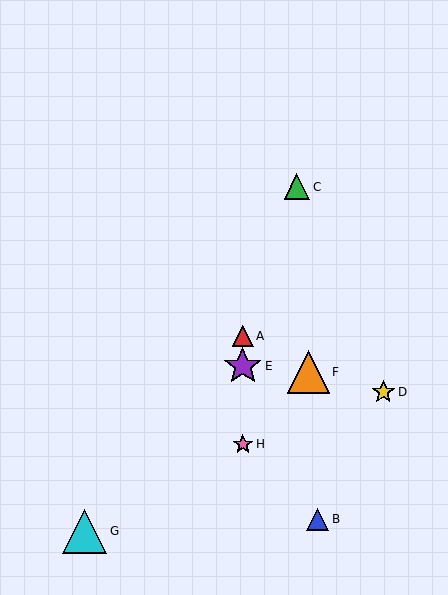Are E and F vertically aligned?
No, E is at x≈243 and F is at x≈308.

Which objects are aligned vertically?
Objects A, E, H are aligned vertically.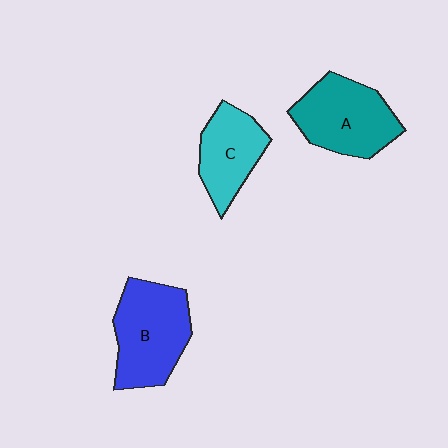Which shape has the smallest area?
Shape C (cyan).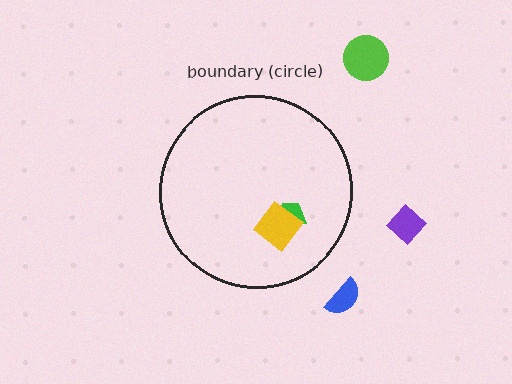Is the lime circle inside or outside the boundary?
Outside.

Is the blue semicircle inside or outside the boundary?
Outside.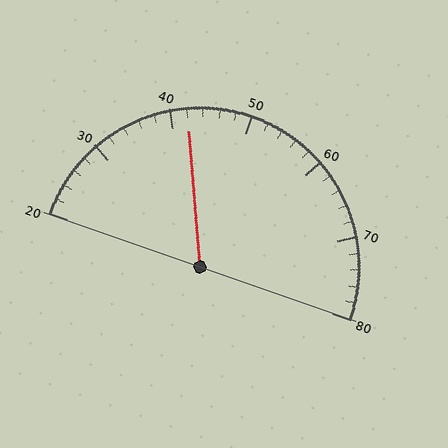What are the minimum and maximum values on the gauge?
The gauge ranges from 20 to 80.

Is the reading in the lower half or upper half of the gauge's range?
The reading is in the lower half of the range (20 to 80).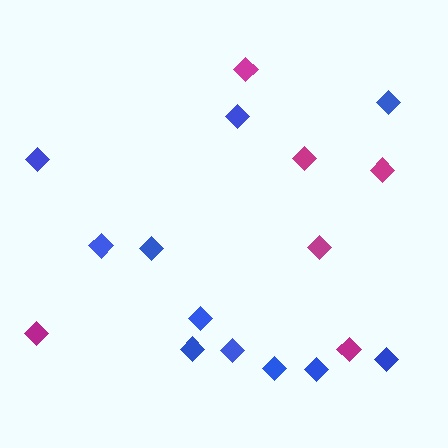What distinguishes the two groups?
There are 2 groups: one group of magenta diamonds (6) and one group of blue diamonds (11).